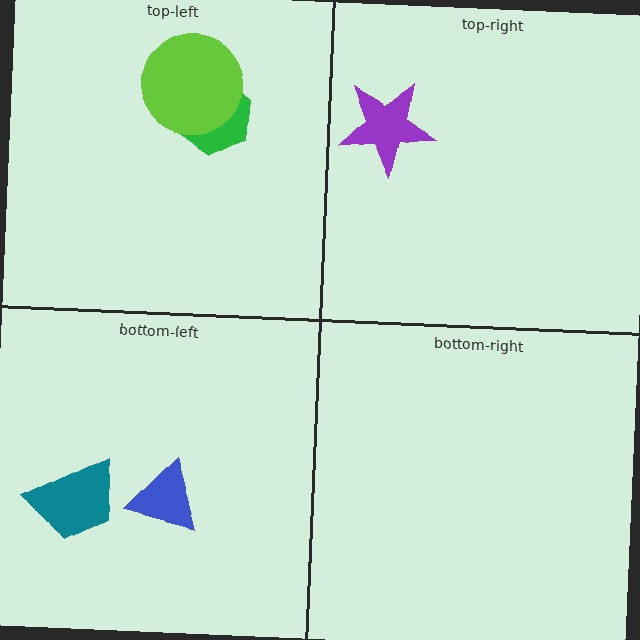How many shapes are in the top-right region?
1.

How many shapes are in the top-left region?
2.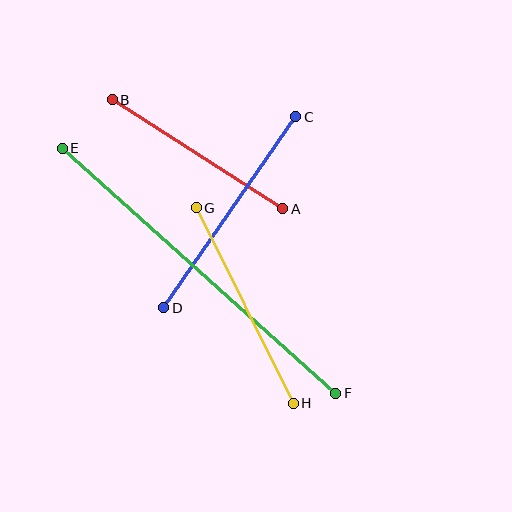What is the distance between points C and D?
The distance is approximately 232 pixels.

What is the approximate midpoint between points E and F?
The midpoint is at approximately (199, 271) pixels.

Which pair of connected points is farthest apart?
Points E and F are farthest apart.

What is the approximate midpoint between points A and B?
The midpoint is at approximately (198, 154) pixels.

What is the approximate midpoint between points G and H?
The midpoint is at approximately (245, 306) pixels.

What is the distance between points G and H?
The distance is approximately 218 pixels.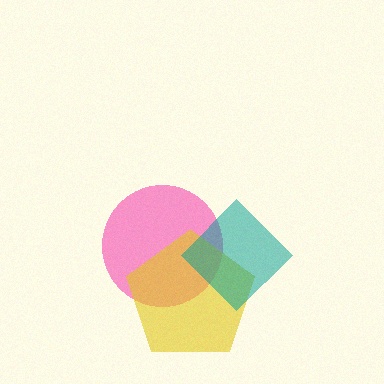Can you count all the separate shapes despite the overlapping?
Yes, there are 3 separate shapes.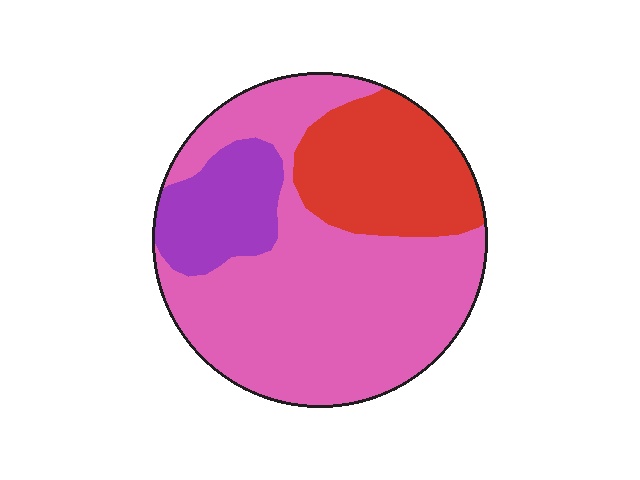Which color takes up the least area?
Purple, at roughly 15%.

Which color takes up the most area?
Pink, at roughly 60%.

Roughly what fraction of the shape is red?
Red covers 24% of the shape.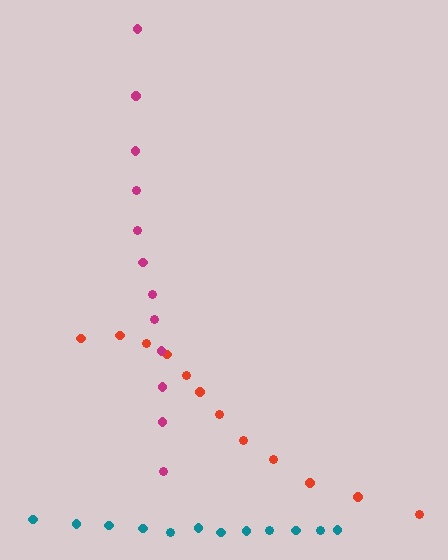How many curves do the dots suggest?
There are 3 distinct paths.